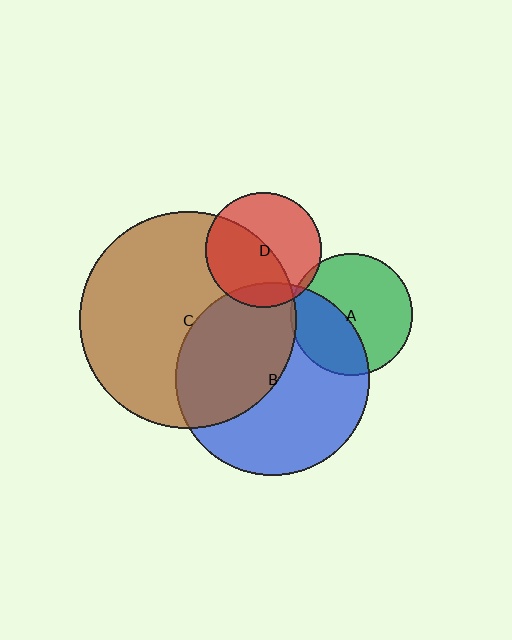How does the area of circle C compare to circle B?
Approximately 1.3 times.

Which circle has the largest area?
Circle C (brown).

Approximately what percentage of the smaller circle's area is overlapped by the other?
Approximately 50%.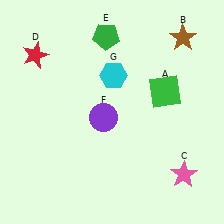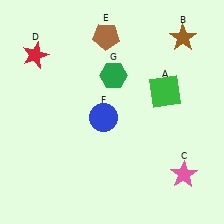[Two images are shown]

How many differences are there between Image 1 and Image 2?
There are 3 differences between the two images.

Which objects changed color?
E changed from green to brown. F changed from purple to blue. G changed from cyan to green.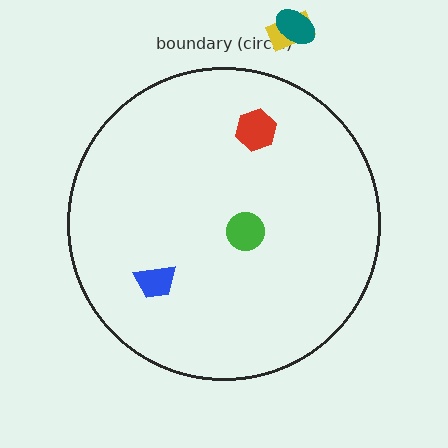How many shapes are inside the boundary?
3 inside, 2 outside.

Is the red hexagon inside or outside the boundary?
Inside.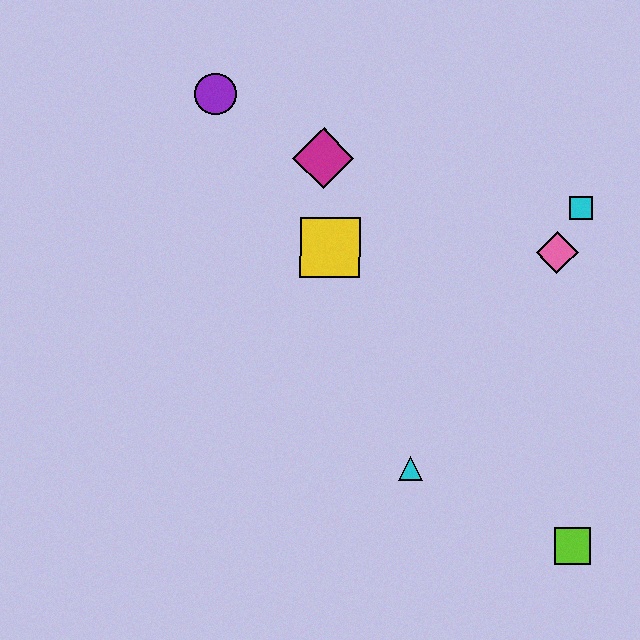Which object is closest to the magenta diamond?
The yellow square is closest to the magenta diamond.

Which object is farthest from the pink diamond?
The purple circle is farthest from the pink diamond.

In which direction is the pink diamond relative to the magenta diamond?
The pink diamond is to the right of the magenta diamond.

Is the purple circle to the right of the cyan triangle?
No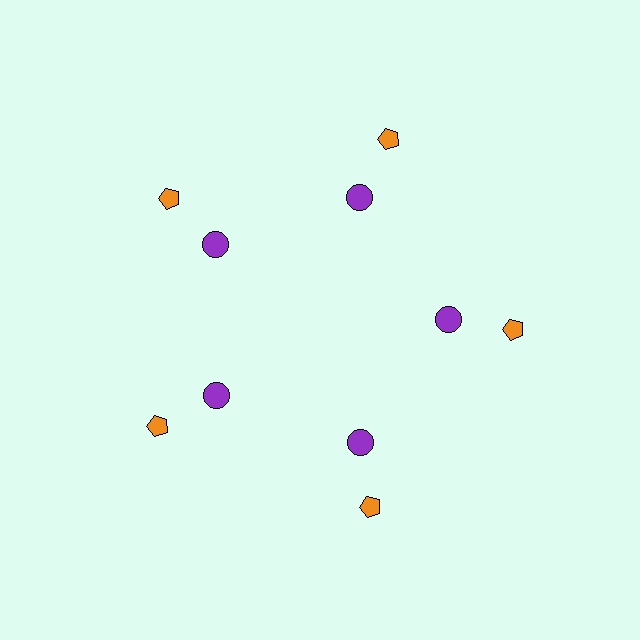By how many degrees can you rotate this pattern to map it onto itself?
The pattern maps onto itself every 72 degrees of rotation.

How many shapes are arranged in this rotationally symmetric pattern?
There are 10 shapes, arranged in 5 groups of 2.